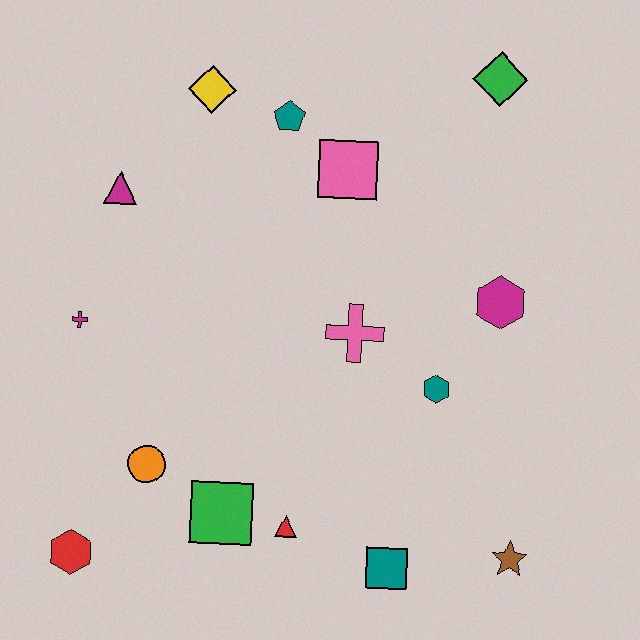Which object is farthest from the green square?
The green diamond is farthest from the green square.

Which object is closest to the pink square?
The teal pentagon is closest to the pink square.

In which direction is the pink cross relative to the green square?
The pink cross is above the green square.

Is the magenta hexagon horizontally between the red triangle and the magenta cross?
No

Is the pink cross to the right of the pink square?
Yes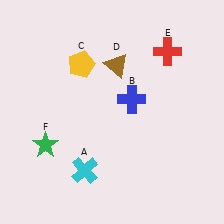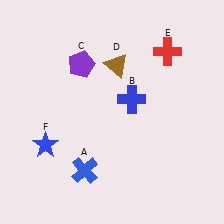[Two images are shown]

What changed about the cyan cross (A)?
In Image 1, A is cyan. In Image 2, it changed to blue.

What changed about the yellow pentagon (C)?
In Image 1, C is yellow. In Image 2, it changed to purple.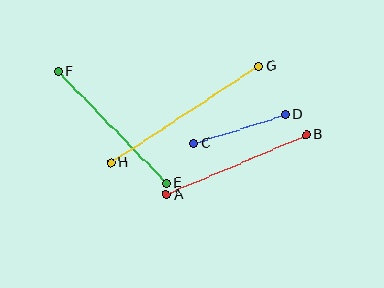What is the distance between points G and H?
The distance is approximately 177 pixels.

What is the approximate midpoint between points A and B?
The midpoint is at approximately (236, 165) pixels.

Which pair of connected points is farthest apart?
Points G and H are farthest apart.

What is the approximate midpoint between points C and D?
The midpoint is at approximately (239, 129) pixels.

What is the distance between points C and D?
The distance is approximately 96 pixels.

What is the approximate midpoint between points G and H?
The midpoint is at approximately (185, 114) pixels.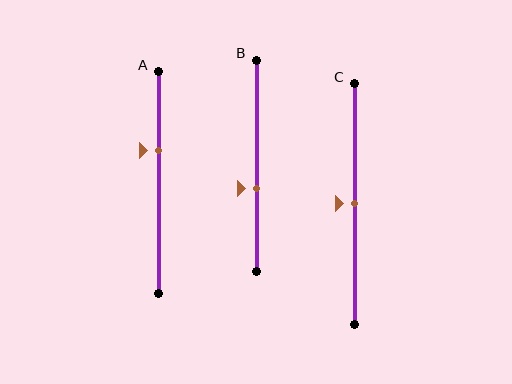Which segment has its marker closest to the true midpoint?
Segment C has its marker closest to the true midpoint.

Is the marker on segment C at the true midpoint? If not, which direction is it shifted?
Yes, the marker on segment C is at the true midpoint.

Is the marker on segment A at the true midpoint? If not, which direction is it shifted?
No, the marker on segment A is shifted upward by about 14% of the segment length.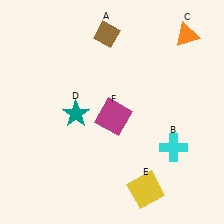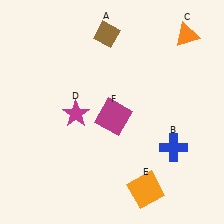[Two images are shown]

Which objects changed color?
B changed from cyan to blue. D changed from teal to magenta. E changed from yellow to orange.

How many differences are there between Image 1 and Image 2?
There are 3 differences between the two images.